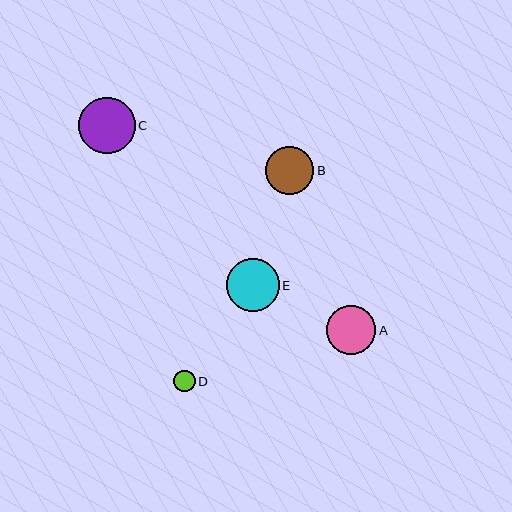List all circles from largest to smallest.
From largest to smallest: C, E, A, B, D.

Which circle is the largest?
Circle C is the largest with a size of approximately 57 pixels.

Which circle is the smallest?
Circle D is the smallest with a size of approximately 21 pixels.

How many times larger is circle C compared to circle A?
Circle C is approximately 1.2 times the size of circle A.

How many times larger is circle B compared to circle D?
Circle B is approximately 2.3 times the size of circle D.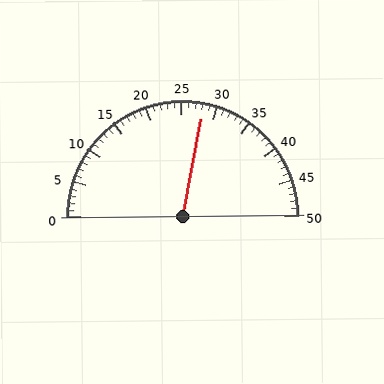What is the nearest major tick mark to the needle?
The nearest major tick mark is 30.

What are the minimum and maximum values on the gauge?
The gauge ranges from 0 to 50.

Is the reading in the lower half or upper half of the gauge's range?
The reading is in the upper half of the range (0 to 50).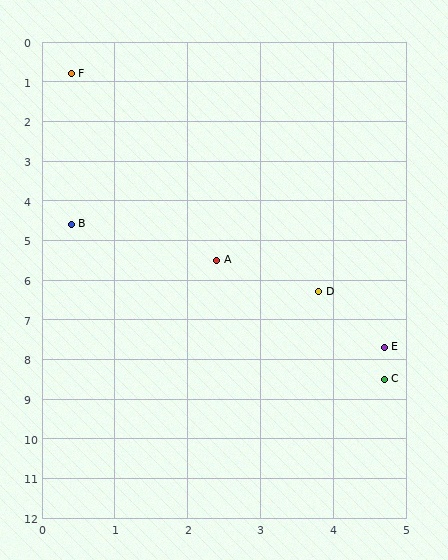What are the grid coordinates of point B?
Point B is at approximately (0.4, 4.6).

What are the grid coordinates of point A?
Point A is at approximately (2.4, 5.5).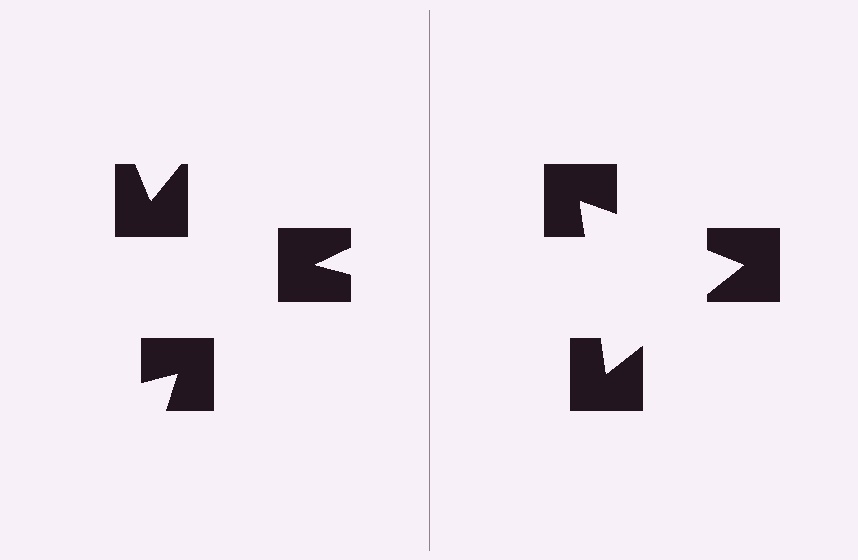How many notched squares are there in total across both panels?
6 — 3 on each side.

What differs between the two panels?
The notched squares are positioned identically on both sides; only the wedge orientations differ. On the right they align to a triangle; on the left they are misaligned.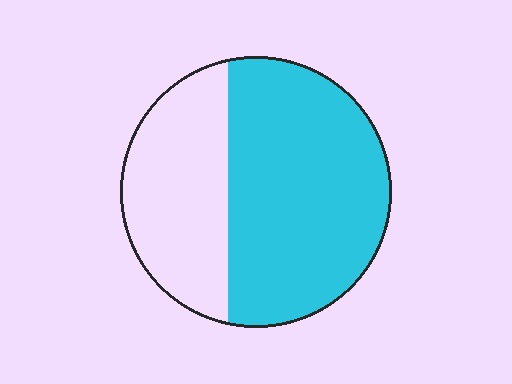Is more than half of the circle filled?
Yes.